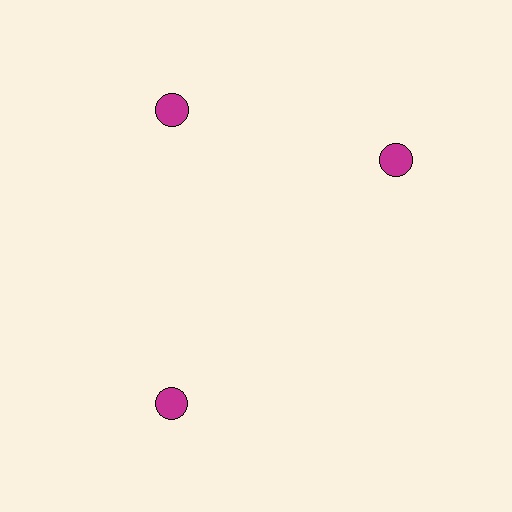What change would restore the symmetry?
The symmetry would be restored by rotating it back into even spacing with its neighbors so that all 3 circles sit at equal angles and equal distance from the center.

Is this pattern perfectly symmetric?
No. The 3 magenta circles are arranged in a ring, but one element near the 3 o'clock position is rotated out of alignment along the ring, breaking the 3-fold rotational symmetry.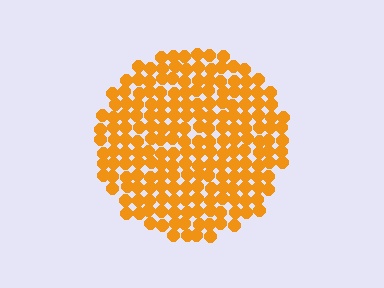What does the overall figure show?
The overall figure shows a circle.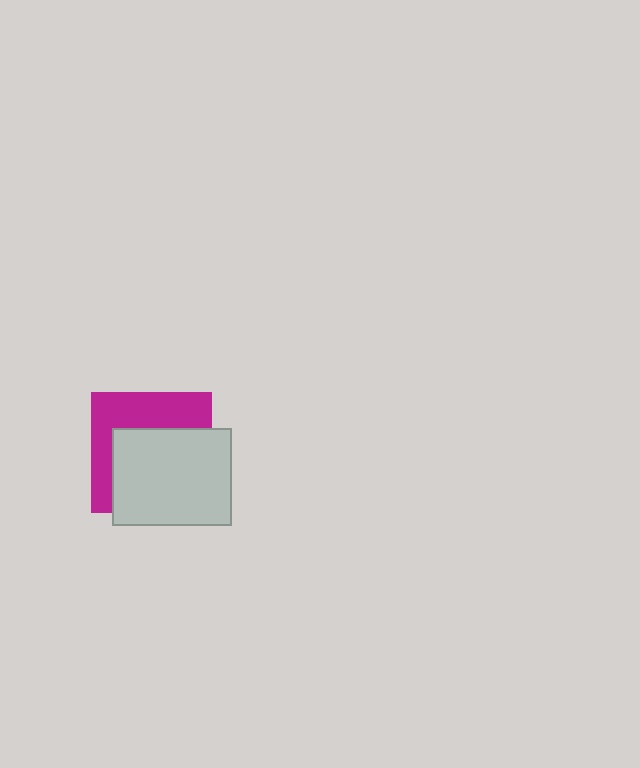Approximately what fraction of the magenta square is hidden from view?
Roughly 59% of the magenta square is hidden behind the light gray rectangle.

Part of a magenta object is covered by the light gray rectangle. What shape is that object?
It is a square.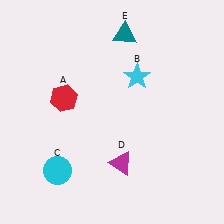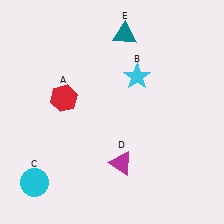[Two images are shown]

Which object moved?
The cyan circle (C) moved left.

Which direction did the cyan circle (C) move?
The cyan circle (C) moved left.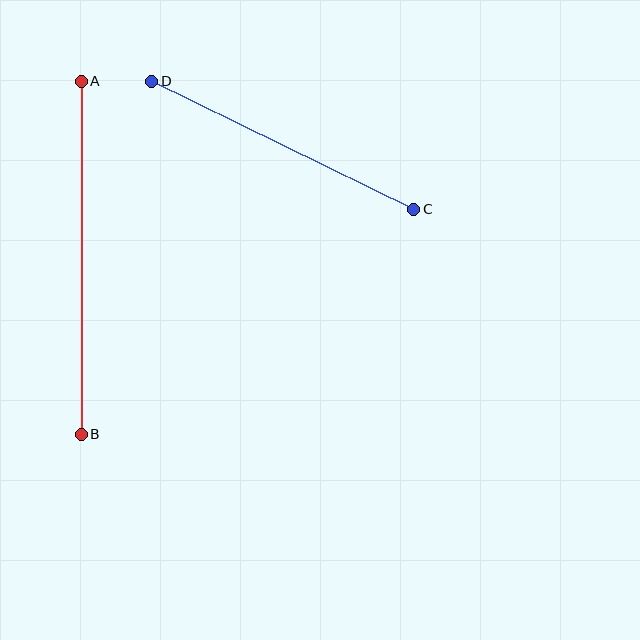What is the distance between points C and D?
The distance is approximately 292 pixels.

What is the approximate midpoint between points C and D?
The midpoint is at approximately (283, 145) pixels.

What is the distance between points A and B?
The distance is approximately 353 pixels.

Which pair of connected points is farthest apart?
Points A and B are farthest apart.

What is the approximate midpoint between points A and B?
The midpoint is at approximately (81, 258) pixels.